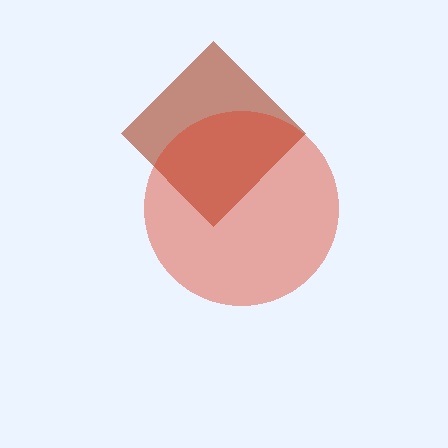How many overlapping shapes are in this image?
There are 2 overlapping shapes in the image.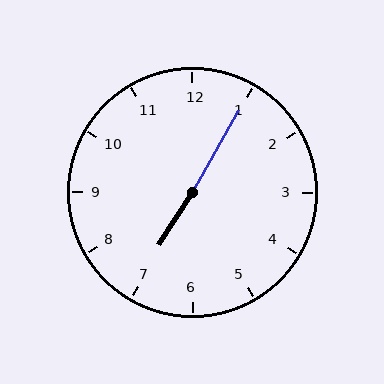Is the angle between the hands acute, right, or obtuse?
It is obtuse.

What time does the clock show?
7:05.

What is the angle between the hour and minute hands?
Approximately 178 degrees.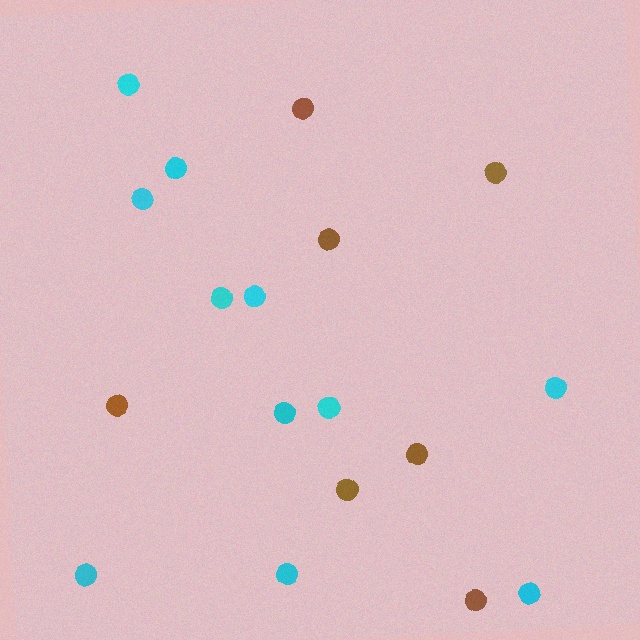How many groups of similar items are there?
There are 2 groups: one group of brown circles (7) and one group of cyan circles (11).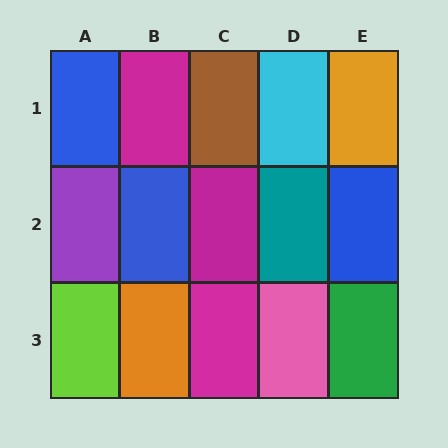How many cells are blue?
3 cells are blue.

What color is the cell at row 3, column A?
Lime.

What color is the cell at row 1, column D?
Cyan.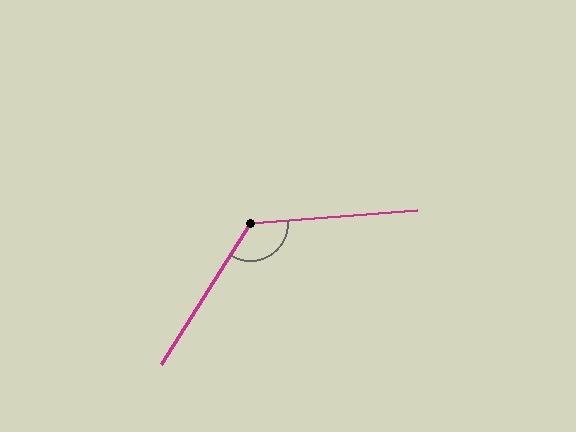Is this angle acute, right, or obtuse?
It is obtuse.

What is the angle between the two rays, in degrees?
Approximately 127 degrees.